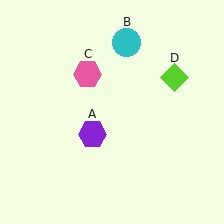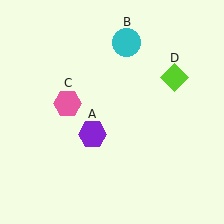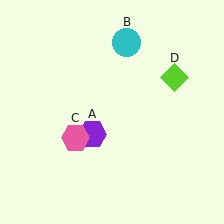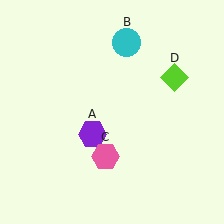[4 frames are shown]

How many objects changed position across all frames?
1 object changed position: pink hexagon (object C).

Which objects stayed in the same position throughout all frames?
Purple hexagon (object A) and cyan circle (object B) and lime diamond (object D) remained stationary.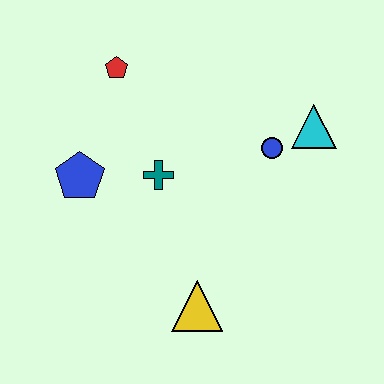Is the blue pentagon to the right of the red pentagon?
No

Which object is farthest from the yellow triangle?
The red pentagon is farthest from the yellow triangle.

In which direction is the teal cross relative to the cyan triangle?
The teal cross is to the left of the cyan triangle.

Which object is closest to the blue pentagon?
The teal cross is closest to the blue pentagon.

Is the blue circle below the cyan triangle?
Yes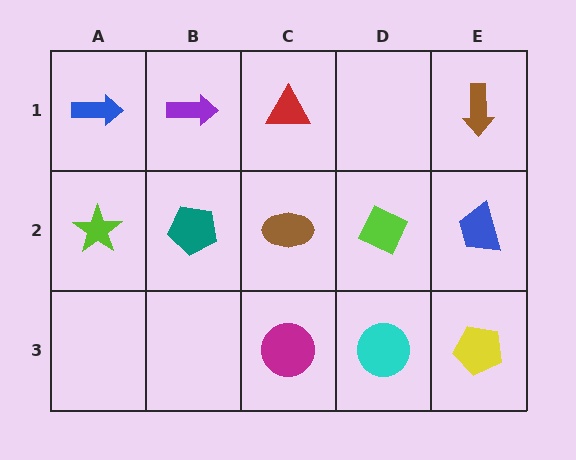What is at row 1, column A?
A blue arrow.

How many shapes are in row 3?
3 shapes.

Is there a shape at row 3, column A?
No, that cell is empty.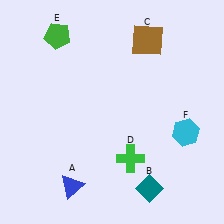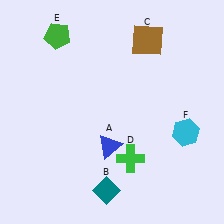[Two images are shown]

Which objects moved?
The objects that moved are: the blue triangle (A), the teal diamond (B).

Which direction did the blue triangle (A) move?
The blue triangle (A) moved up.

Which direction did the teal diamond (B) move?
The teal diamond (B) moved left.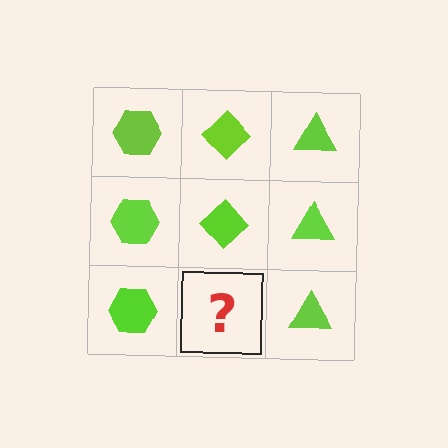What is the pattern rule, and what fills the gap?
The rule is that each column has a consistent shape. The gap should be filled with a lime diamond.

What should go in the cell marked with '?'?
The missing cell should contain a lime diamond.